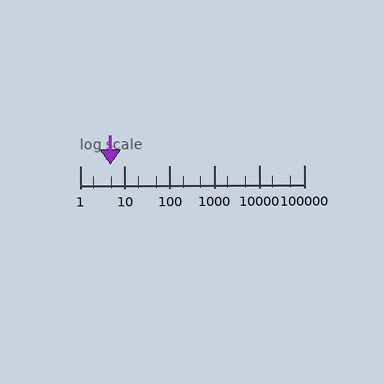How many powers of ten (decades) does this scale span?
The scale spans 5 decades, from 1 to 100000.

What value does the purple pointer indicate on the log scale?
The pointer indicates approximately 4.7.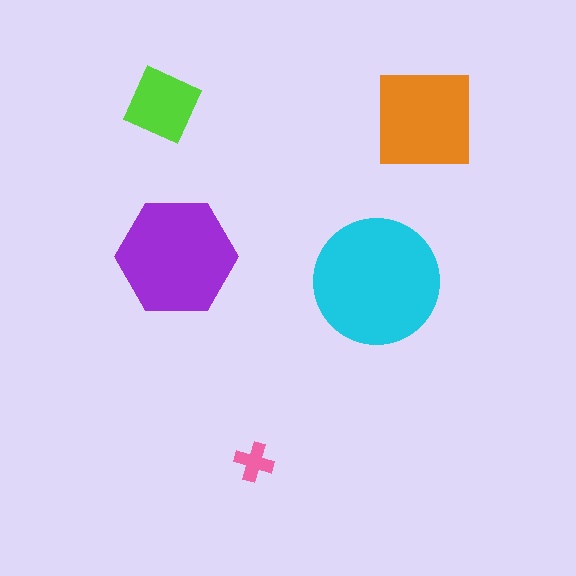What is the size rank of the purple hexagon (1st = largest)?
2nd.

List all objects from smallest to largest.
The pink cross, the lime diamond, the orange square, the purple hexagon, the cyan circle.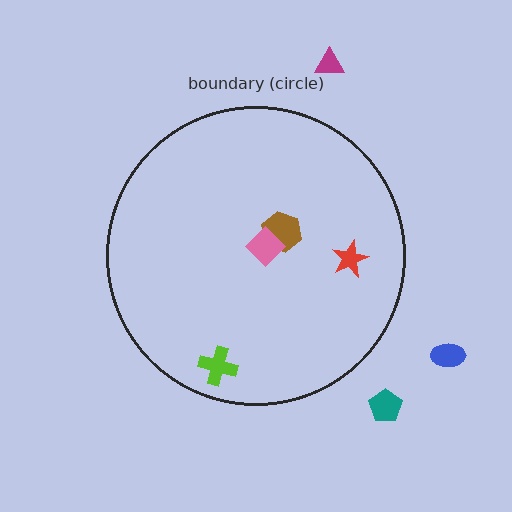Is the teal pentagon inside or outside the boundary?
Outside.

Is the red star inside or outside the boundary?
Inside.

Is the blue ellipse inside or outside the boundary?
Outside.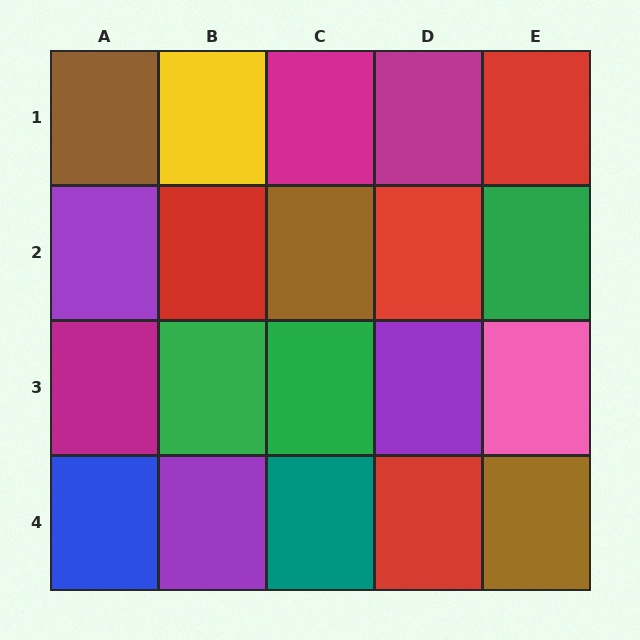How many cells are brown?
3 cells are brown.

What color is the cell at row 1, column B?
Yellow.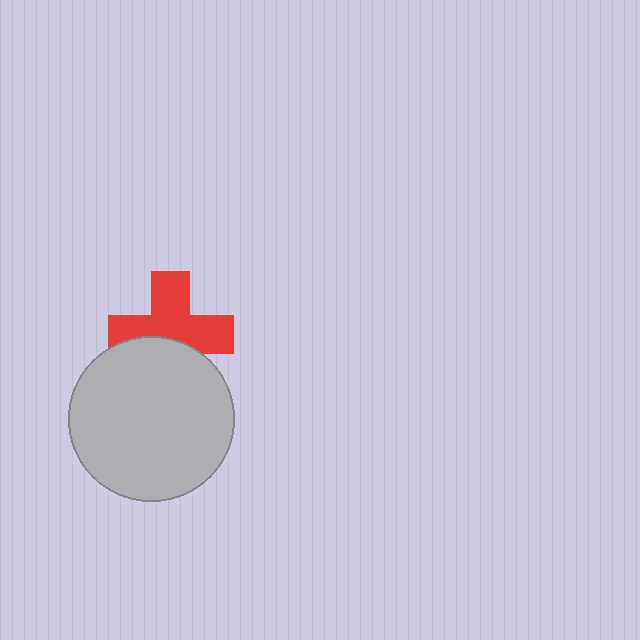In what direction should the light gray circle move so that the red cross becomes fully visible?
The light gray circle should move down. That is the shortest direction to clear the overlap and leave the red cross fully visible.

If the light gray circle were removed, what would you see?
You would see the complete red cross.